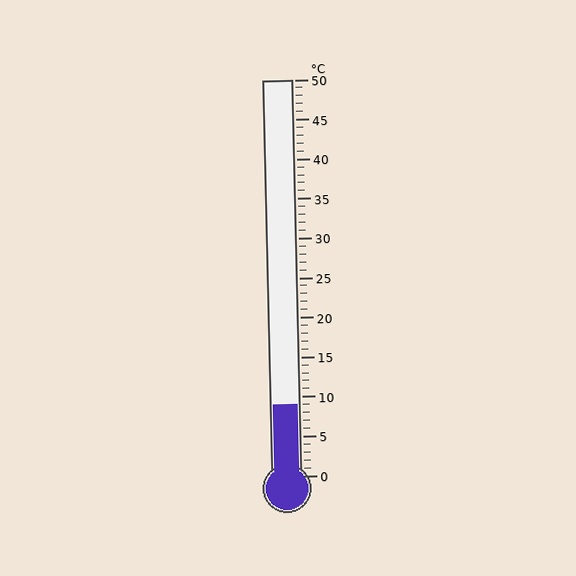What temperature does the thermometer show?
The thermometer shows approximately 9°C.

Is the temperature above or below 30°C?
The temperature is below 30°C.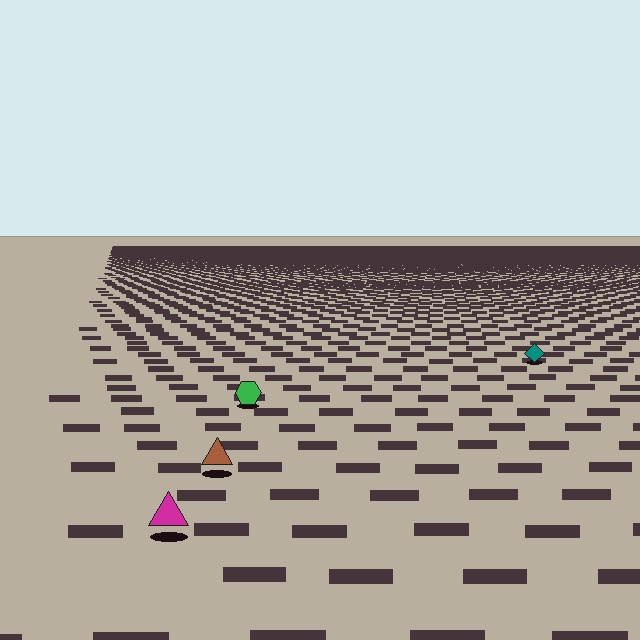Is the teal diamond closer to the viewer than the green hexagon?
No. The green hexagon is closer — you can tell from the texture gradient: the ground texture is coarser near it.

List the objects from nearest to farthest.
From nearest to farthest: the magenta triangle, the brown triangle, the green hexagon, the teal diamond.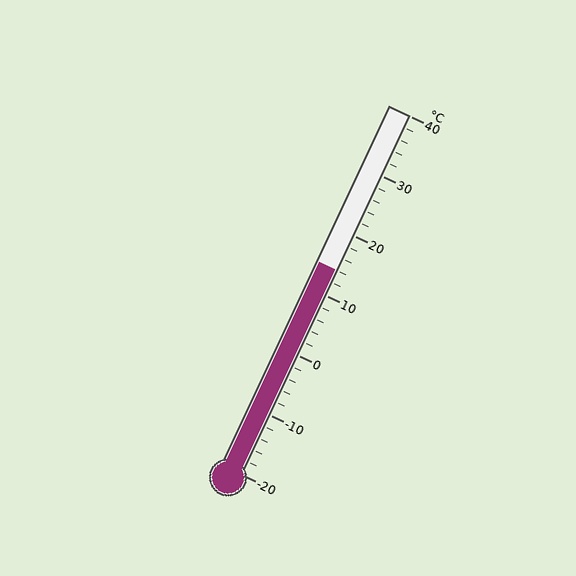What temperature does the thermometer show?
The thermometer shows approximately 14°C.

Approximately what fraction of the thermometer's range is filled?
The thermometer is filled to approximately 55% of its range.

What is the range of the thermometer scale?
The thermometer scale ranges from -20°C to 40°C.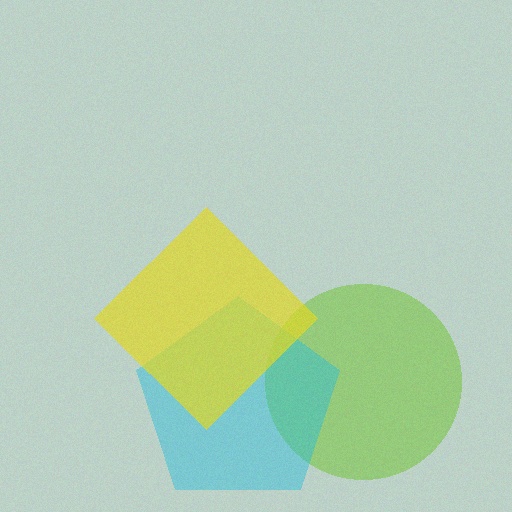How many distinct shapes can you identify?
There are 3 distinct shapes: a lime circle, a cyan pentagon, a yellow diamond.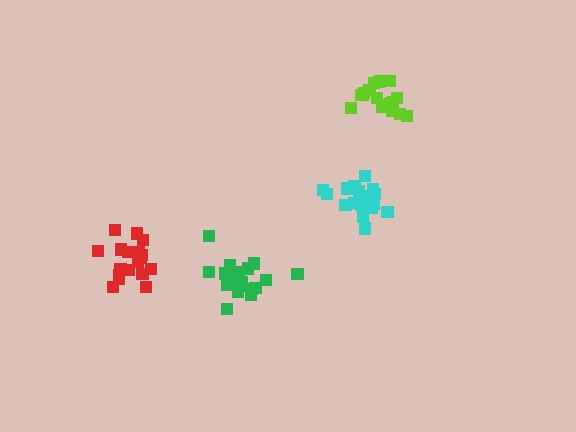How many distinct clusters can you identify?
There are 4 distinct clusters.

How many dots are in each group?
Group 1: 18 dots, Group 2: 20 dots, Group 3: 20 dots, Group 4: 18 dots (76 total).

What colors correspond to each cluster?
The clusters are colored: lime, green, cyan, red.